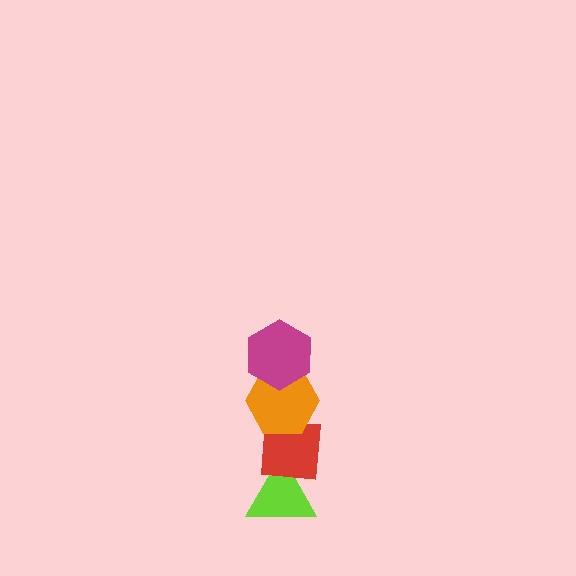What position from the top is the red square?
The red square is 3rd from the top.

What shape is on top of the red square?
The orange hexagon is on top of the red square.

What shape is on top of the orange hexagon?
The magenta hexagon is on top of the orange hexagon.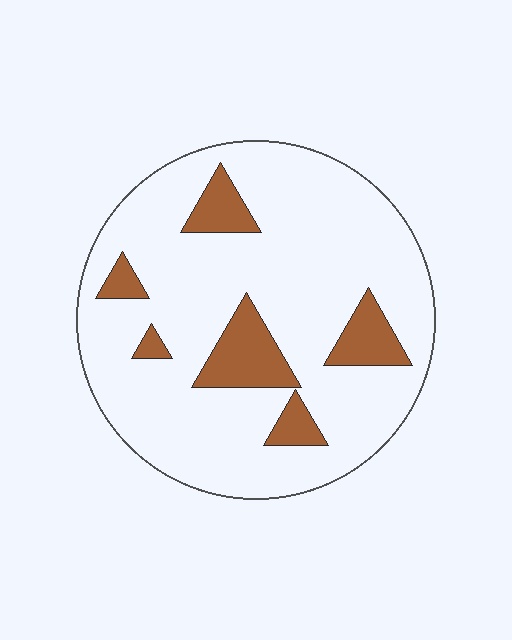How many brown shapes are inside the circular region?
6.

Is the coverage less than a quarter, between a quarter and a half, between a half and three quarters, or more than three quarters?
Less than a quarter.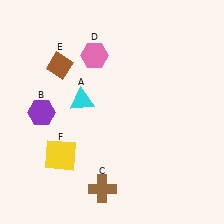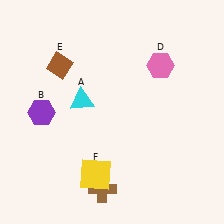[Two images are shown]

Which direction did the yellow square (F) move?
The yellow square (F) moved right.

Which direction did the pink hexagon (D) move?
The pink hexagon (D) moved right.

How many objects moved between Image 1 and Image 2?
2 objects moved between the two images.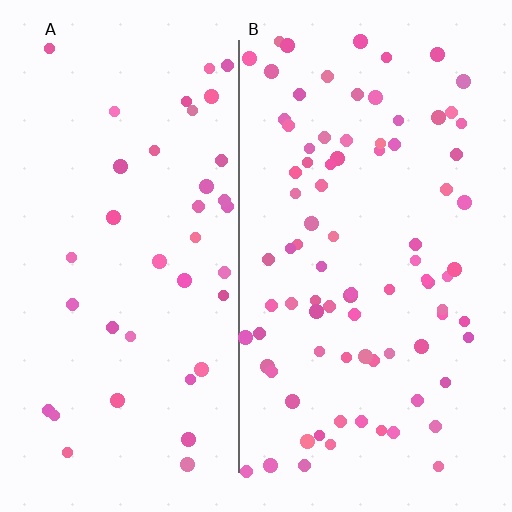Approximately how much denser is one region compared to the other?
Approximately 2.2× — region B over region A.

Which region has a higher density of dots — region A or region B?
B (the right).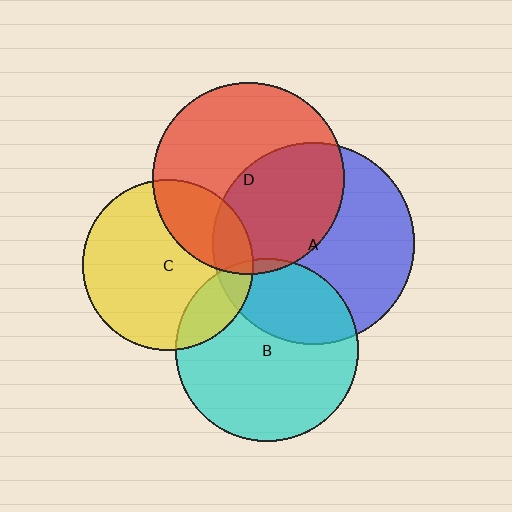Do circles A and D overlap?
Yes.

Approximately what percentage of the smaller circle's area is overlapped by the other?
Approximately 45%.